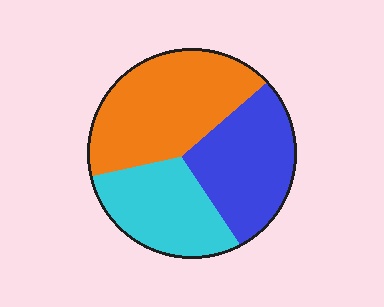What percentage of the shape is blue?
Blue covers around 30% of the shape.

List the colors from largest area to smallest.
From largest to smallest: orange, blue, cyan.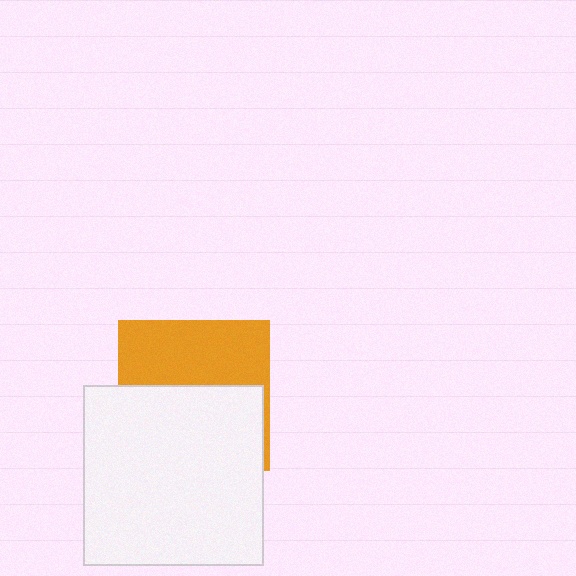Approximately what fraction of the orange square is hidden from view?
Roughly 54% of the orange square is hidden behind the white square.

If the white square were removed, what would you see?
You would see the complete orange square.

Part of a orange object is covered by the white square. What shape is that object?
It is a square.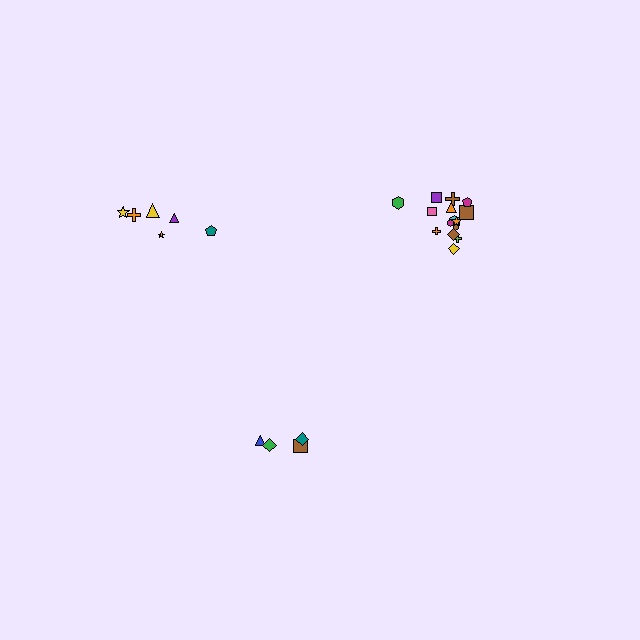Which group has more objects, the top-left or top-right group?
The top-right group.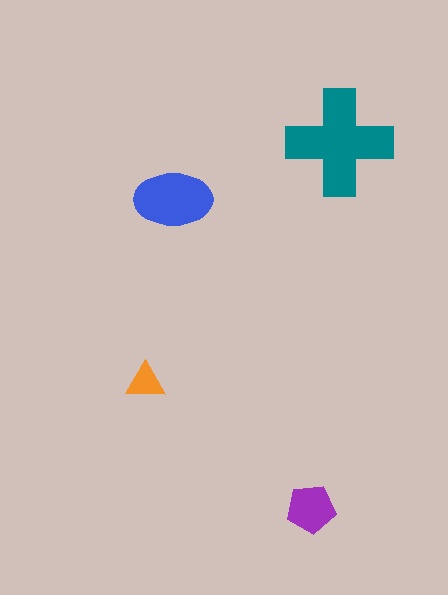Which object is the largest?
The teal cross.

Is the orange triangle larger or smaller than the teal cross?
Smaller.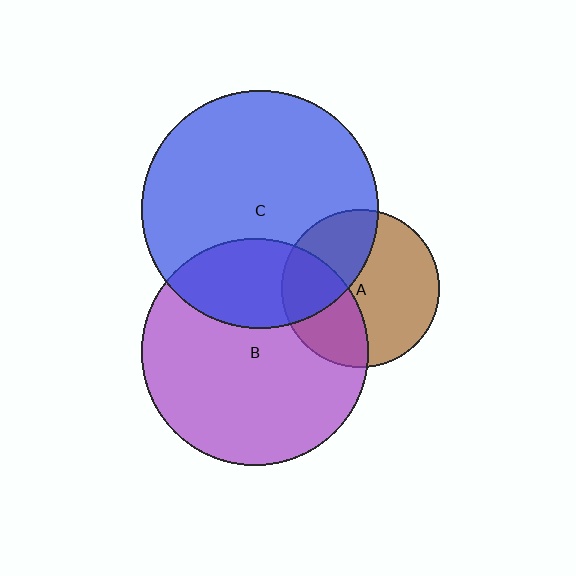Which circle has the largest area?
Circle C (blue).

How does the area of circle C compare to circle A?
Approximately 2.3 times.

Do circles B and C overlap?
Yes.